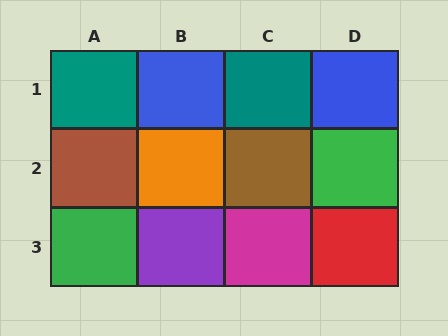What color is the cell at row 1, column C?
Teal.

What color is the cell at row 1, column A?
Teal.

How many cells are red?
1 cell is red.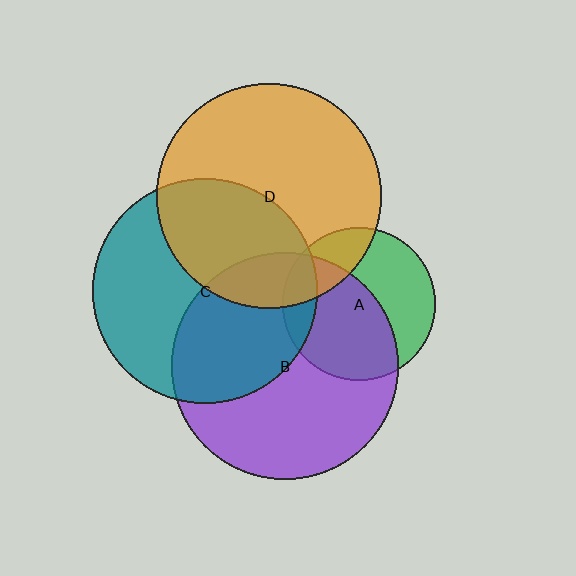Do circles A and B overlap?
Yes.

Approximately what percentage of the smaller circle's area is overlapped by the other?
Approximately 55%.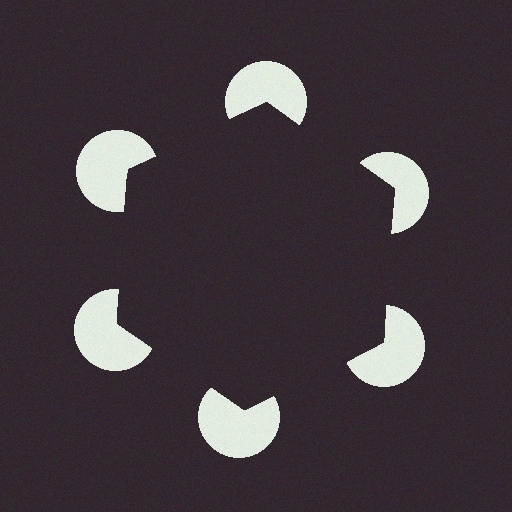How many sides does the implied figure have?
6 sides.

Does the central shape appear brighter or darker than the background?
It typically appears slightly darker than the background, even though no actual brightness change is drawn.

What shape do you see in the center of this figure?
An illusory hexagon — its edges are inferred from the aligned wedge cuts in the pac-man discs, not physically drawn.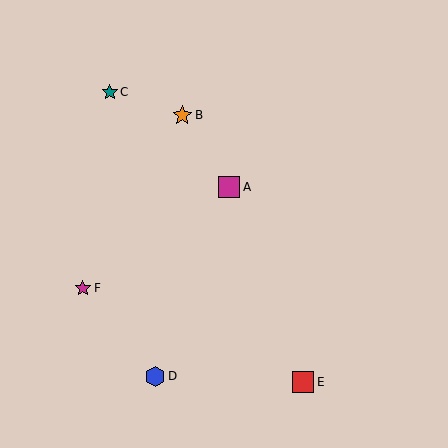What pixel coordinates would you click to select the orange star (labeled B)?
Click at (182, 115) to select the orange star B.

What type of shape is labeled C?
Shape C is a teal star.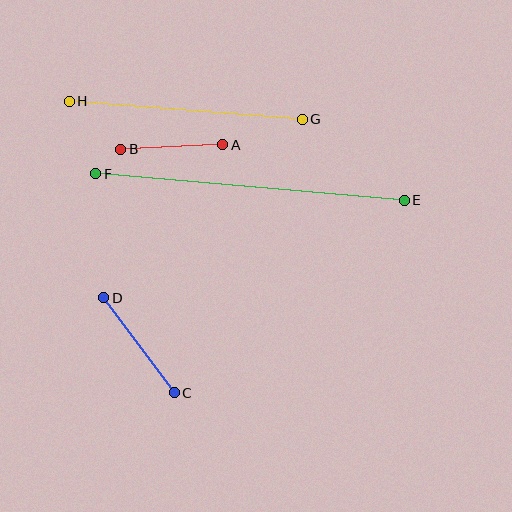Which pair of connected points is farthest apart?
Points E and F are farthest apart.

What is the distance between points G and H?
The distance is approximately 234 pixels.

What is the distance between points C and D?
The distance is approximately 118 pixels.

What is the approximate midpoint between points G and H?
The midpoint is at approximately (186, 110) pixels.